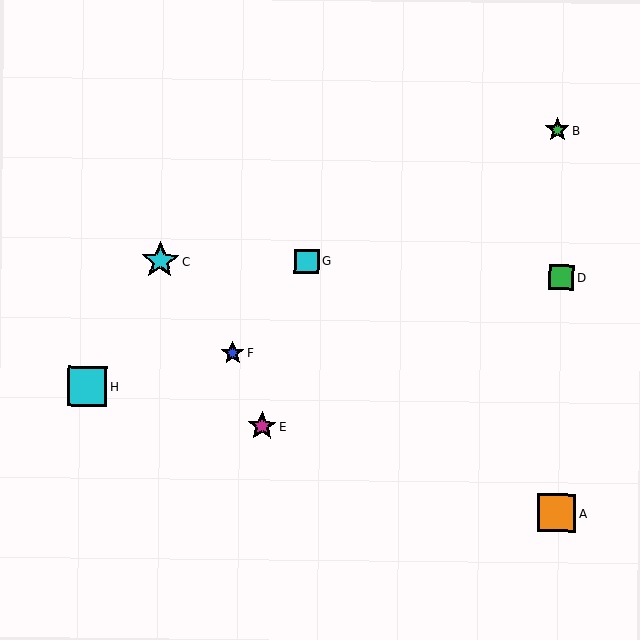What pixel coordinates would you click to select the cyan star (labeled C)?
Click at (160, 261) to select the cyan star C.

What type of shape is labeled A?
Shape A is an orange square.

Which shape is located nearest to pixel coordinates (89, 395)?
The cyan square (labeled H) at (87, 386) is nearest to that location.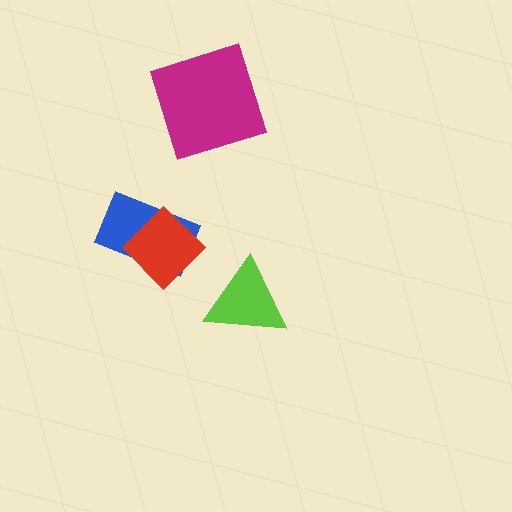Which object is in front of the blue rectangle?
The red diamond is in front of the blue rectangle.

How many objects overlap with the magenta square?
0 objects overlap with the magenta square.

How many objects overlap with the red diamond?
1 object overlaps with the red diamond.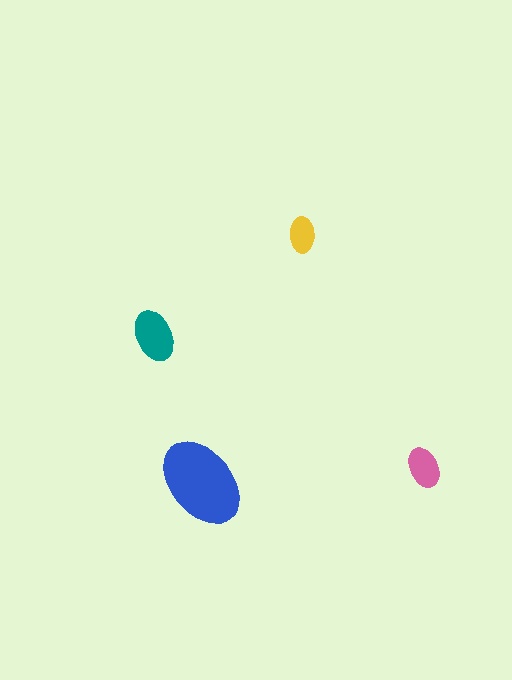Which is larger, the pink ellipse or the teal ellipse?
The teal one.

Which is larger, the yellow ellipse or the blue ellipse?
The blue one.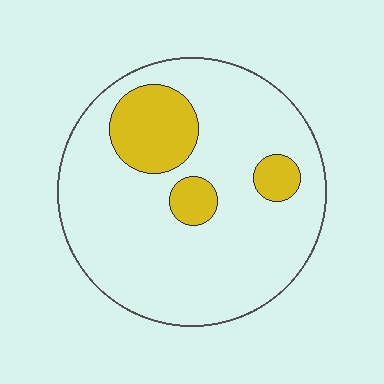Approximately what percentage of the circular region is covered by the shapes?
Approximately 20%.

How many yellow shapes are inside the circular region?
3.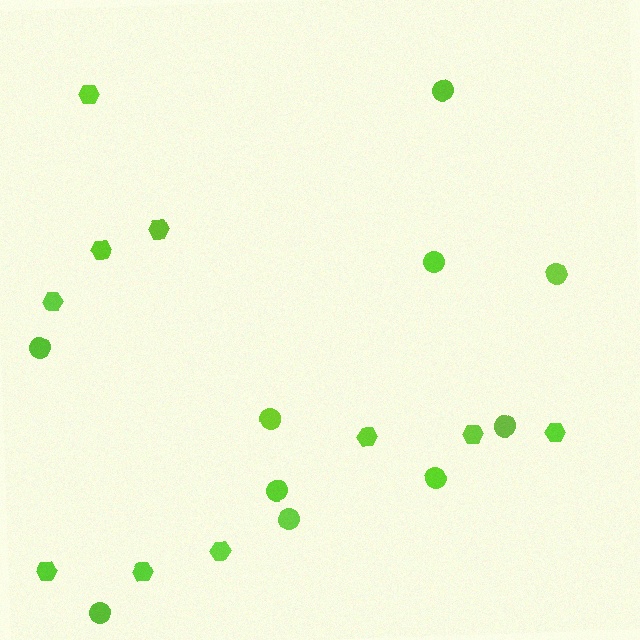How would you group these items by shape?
There are 2 groups: one group of circles (10) and one group of hexagons (10).